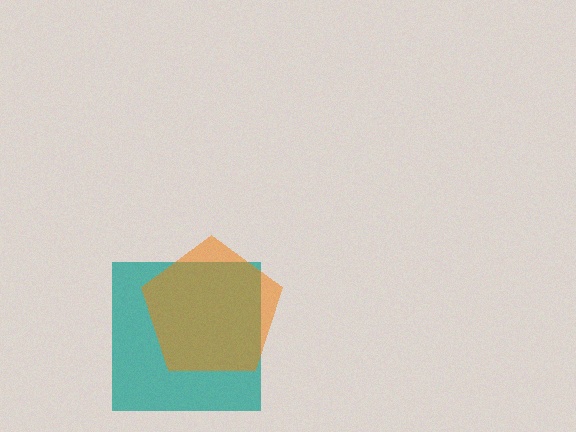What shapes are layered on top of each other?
The layered shapes are: a teal square, an orange pentagon.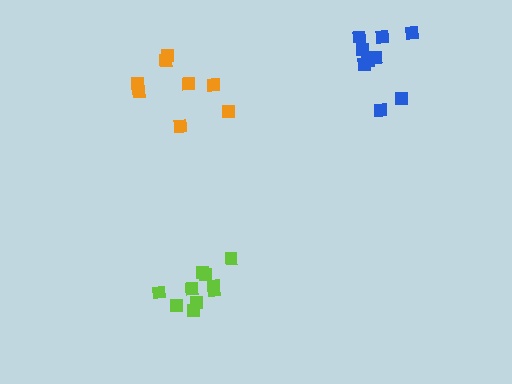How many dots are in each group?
Group 1: 9 dots, Group 2: 8 dots, Group 3: 10 dots (27 total).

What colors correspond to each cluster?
The clusters are colored: blue, orange, lime.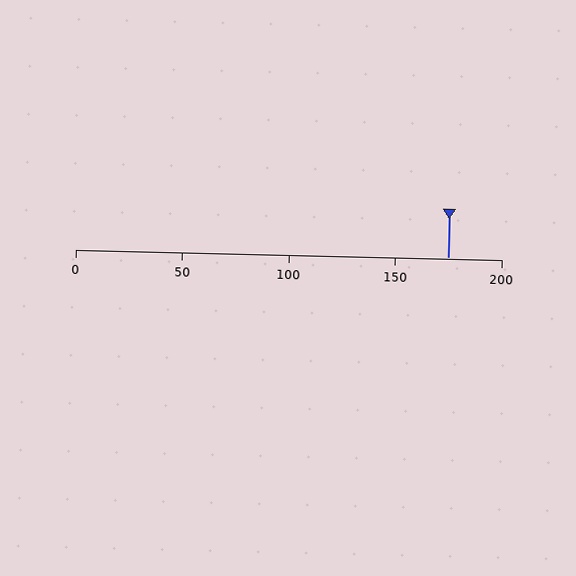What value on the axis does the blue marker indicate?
The marker indicates approximately 175.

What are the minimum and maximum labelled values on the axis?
The axis runs from 0 to 200.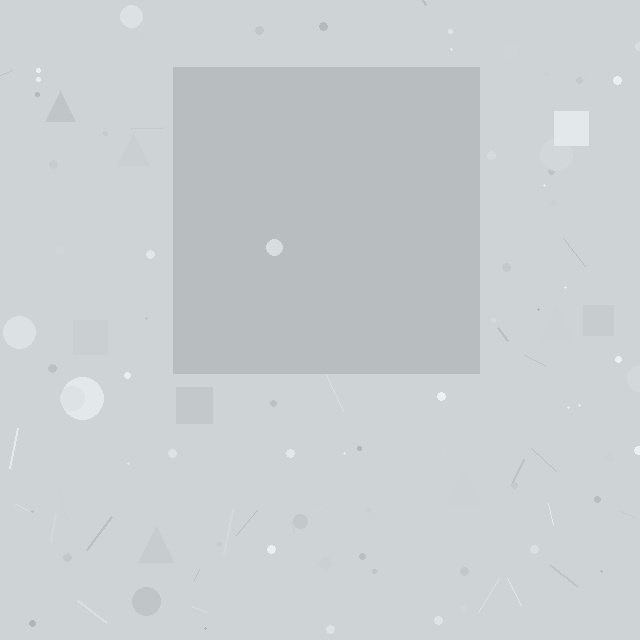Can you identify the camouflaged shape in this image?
The camouflaged shape is a square.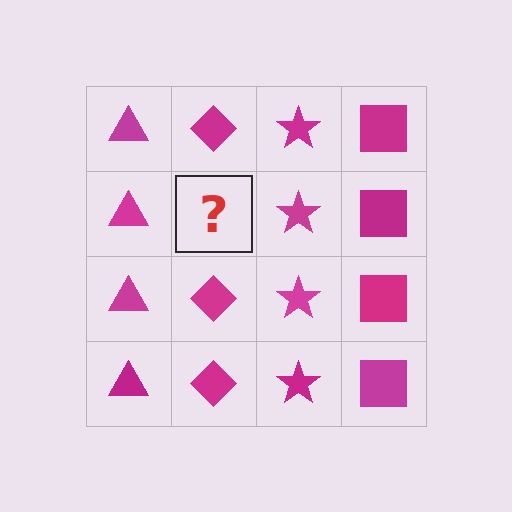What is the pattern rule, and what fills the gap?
The rule is that each column has a consistent shape. The gap should be filled with a magenta diamond.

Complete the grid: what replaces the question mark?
The question mark should be replaced with a magenta diamond.